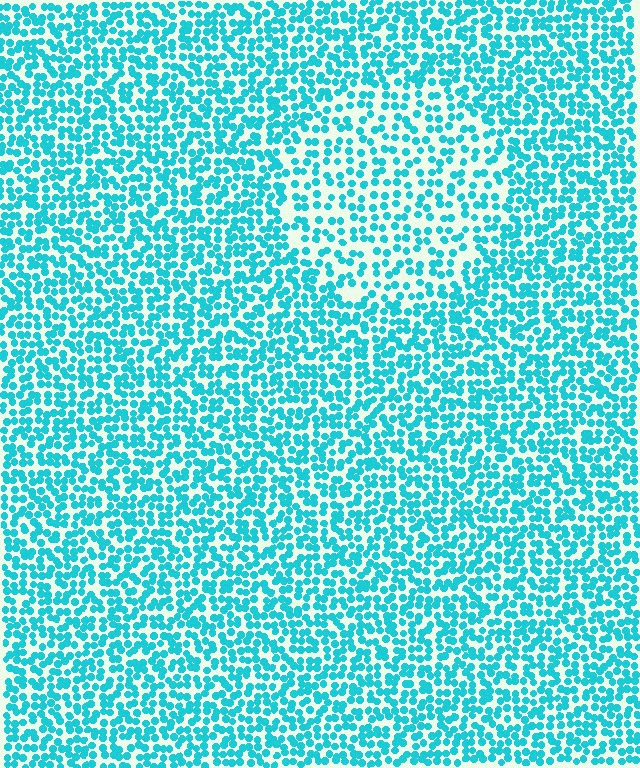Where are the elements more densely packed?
The elements are more densely packed outside the circle boundary.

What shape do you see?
I see a circle.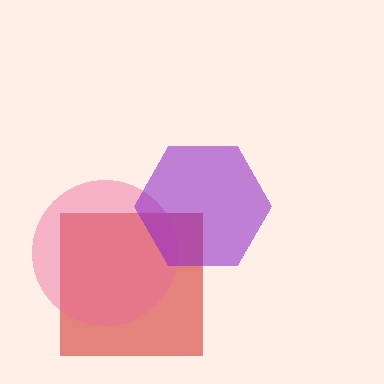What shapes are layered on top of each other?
The layered shapes are: a red square, a pink circle, a purple hexagon.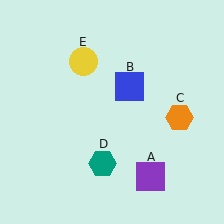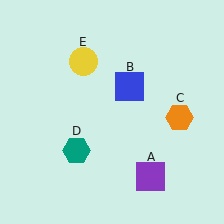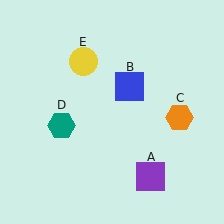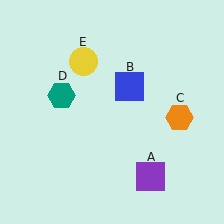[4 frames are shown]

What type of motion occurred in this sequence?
The teal hexagon (object D) rotated clockwise around the center of the scene.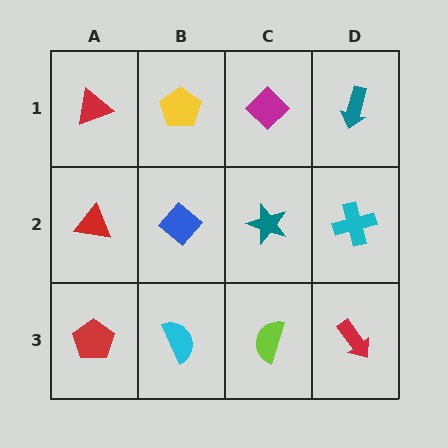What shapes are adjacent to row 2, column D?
A teal arrow (row 1, column D), a red arrow (row 3, column D), a teal star (row 2, column C).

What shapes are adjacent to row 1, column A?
A red triangle (row 2, column A), a yellow pentagon (row 1, column B).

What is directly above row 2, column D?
A teal arrow.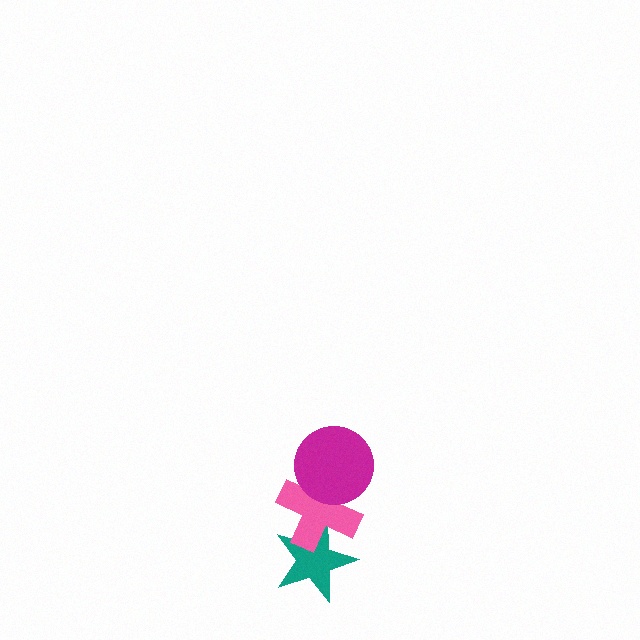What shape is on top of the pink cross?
The magenta circle is on top of the pink cross.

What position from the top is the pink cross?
The pink cross is 2nd from the top.